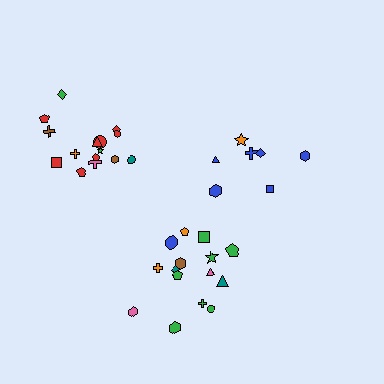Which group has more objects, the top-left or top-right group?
The top-left group.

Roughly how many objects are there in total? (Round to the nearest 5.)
Roughly 35 objects in total.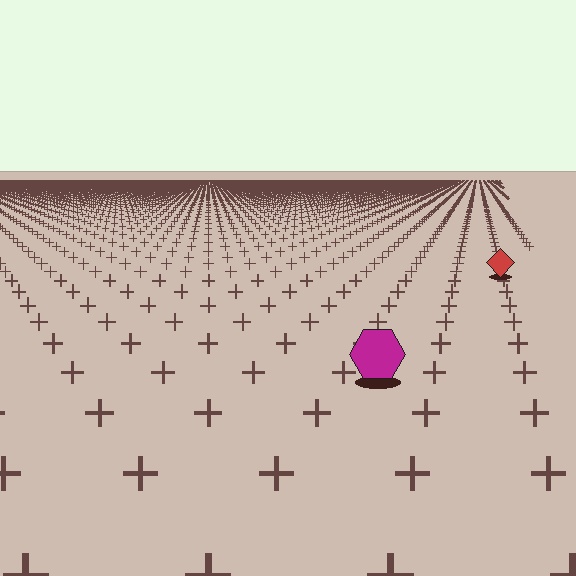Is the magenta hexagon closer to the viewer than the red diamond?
Yes. The magenta hexagon is closer — you can tell from the texture gradient: the ground texture is coarser near it.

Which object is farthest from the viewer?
The red diamond is farthest from the viewer. It appears smaller and the ground texture around it is denser.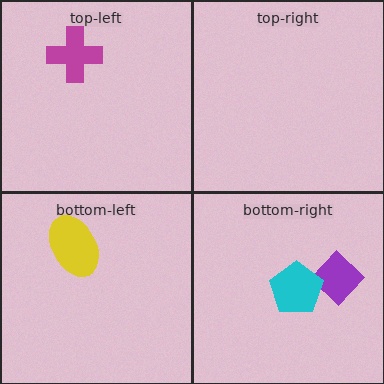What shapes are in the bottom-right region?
The purple diamond, the cyan pentagon.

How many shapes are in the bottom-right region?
2.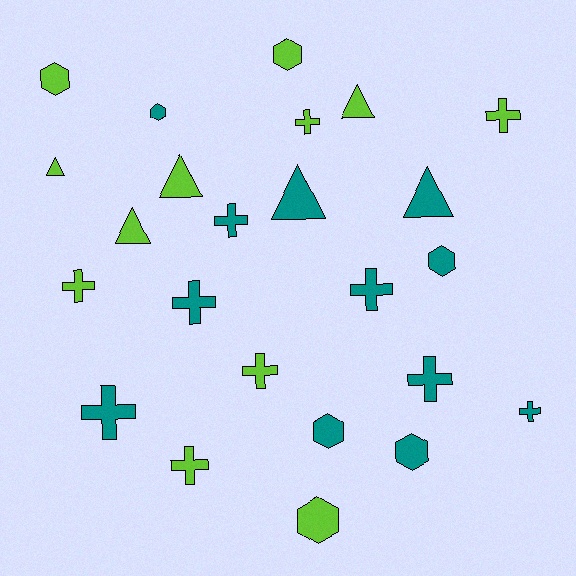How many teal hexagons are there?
There are 4 teal hexagons.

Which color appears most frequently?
Lime, with 12 objects.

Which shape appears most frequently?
Cross, with 11 objects.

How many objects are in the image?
There are 24 objects.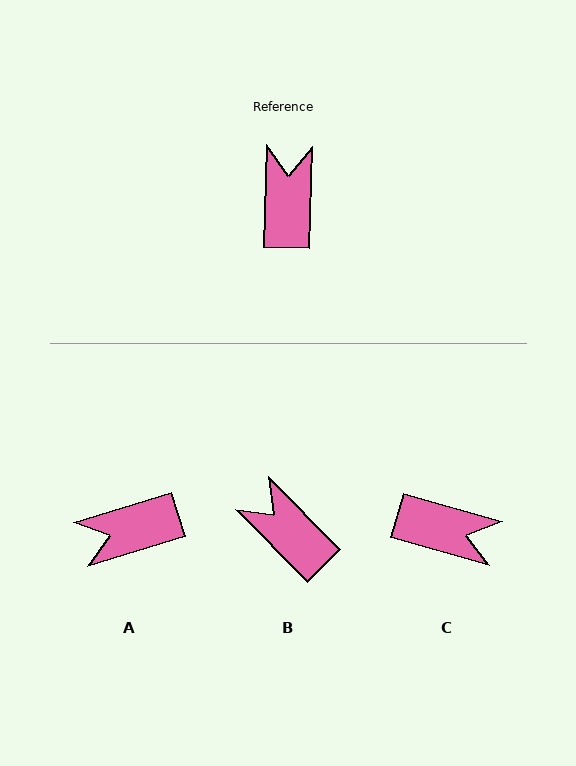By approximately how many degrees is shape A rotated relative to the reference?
Approximately 109 degrees counter-clockwise.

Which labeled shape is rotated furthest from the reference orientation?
A, about 109 degrees away.